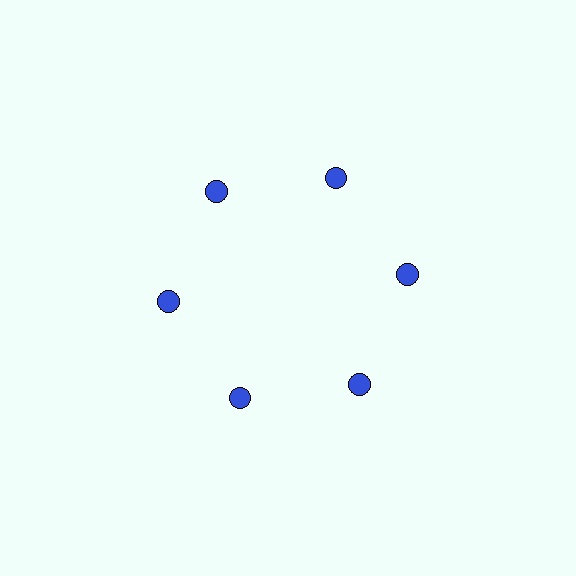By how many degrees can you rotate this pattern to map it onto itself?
The pattern maps onto itself every 60 degrees of rotation.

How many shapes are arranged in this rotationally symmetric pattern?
There are 6 shapes, arranged in 6 groups of 1.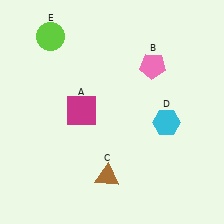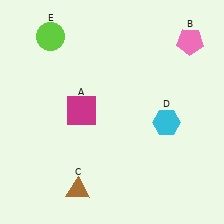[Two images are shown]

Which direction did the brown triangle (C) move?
The brown triangle (C) moved left.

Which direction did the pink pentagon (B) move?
The pink pentagon (B) moved right.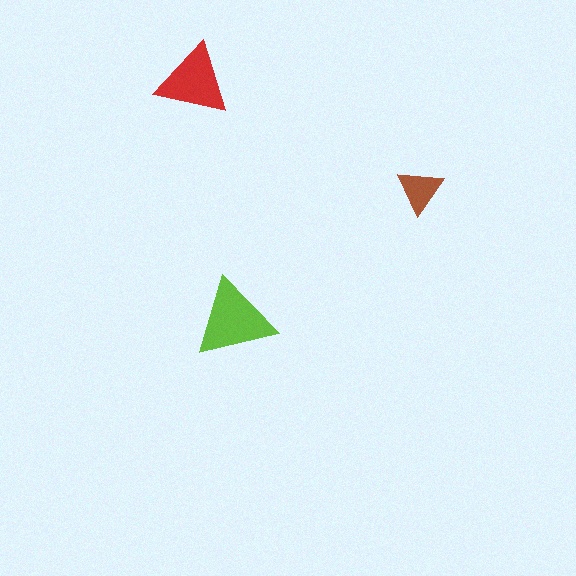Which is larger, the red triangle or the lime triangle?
The lime one.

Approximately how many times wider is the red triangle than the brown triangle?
About 1.5 times wider.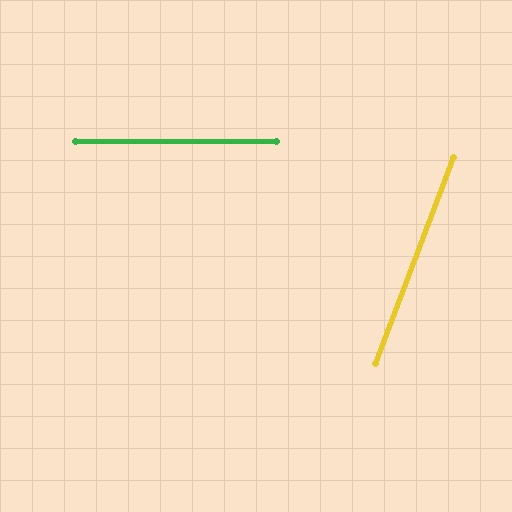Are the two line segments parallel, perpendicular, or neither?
Neither parallel nor perpendicular — they differ by about 69°.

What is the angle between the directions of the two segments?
Approximately 69 degrees.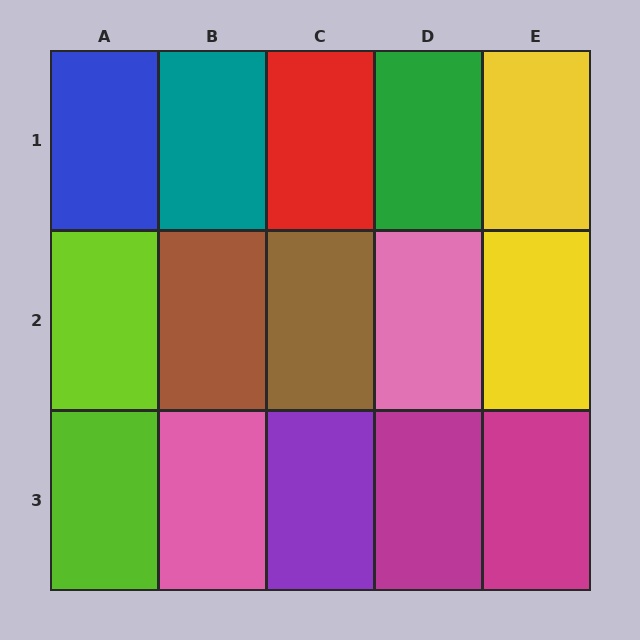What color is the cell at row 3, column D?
Magenta.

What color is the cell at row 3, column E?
Magenta.